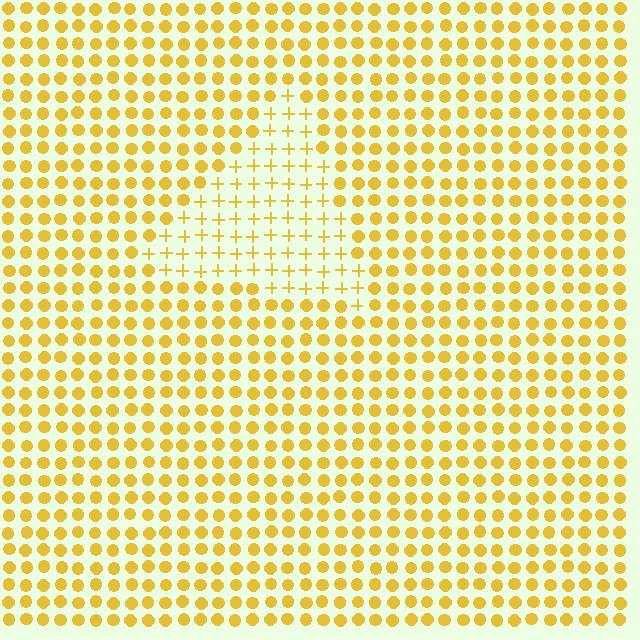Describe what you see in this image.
The image is filled with small yellow elements arranged in a uniform grid. A triangle-shaped region contains plus signs, while the surrounding area contains circles. The boundary is defined purely by the change in element shape.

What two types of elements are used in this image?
The image uses plus signs inside the triangle region and circles outside it.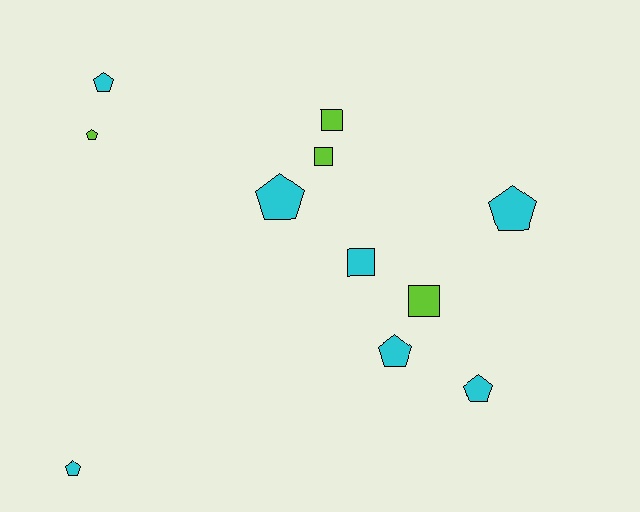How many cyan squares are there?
There is 1 cyan square.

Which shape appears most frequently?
Pentagon, with 7 objects.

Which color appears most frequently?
Cyan, with 7 objects.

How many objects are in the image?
There are 11 objects.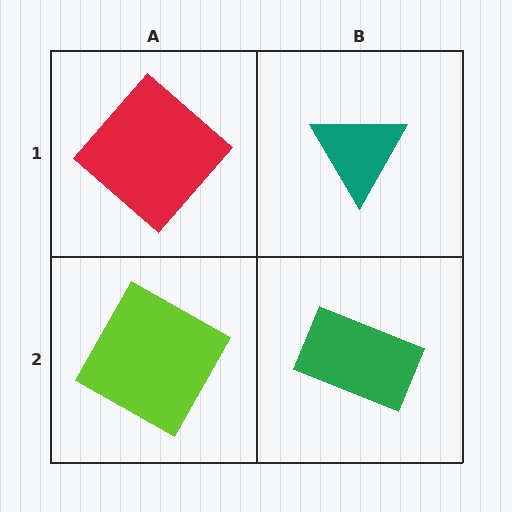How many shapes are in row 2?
2 shapes.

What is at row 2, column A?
A lime square.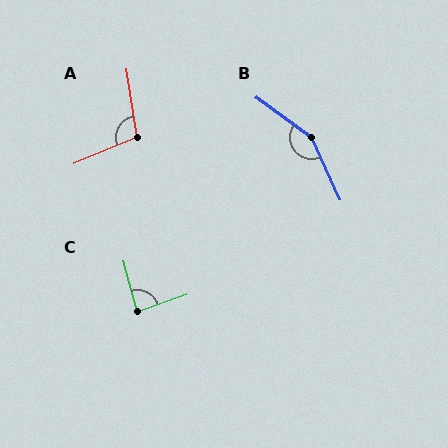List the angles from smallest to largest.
C (85°), A (104°), B (150°).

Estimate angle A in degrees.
Approximately 104 degrees.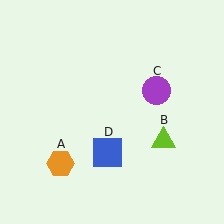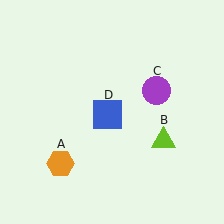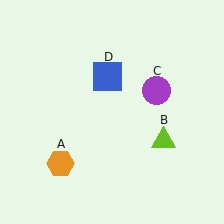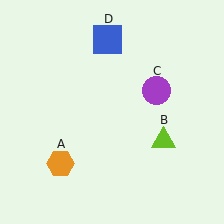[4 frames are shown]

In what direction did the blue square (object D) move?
The blue square (object D) moved up.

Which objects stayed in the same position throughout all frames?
Orange hexagon (object A) and lime triangle (object B) and purple circle (object C) remained stationary.